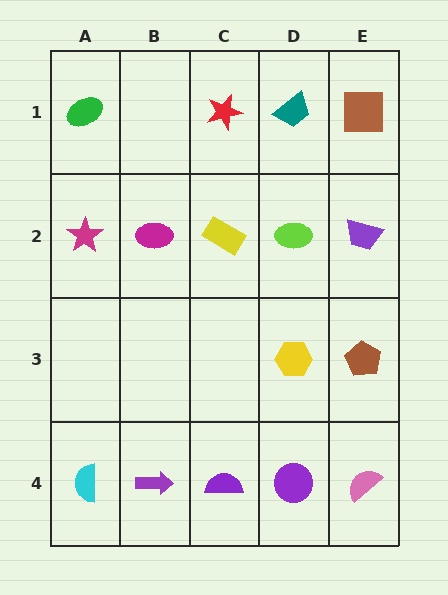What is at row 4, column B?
A purple arrow.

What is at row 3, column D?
A yellow hexagon.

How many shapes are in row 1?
4 shapes.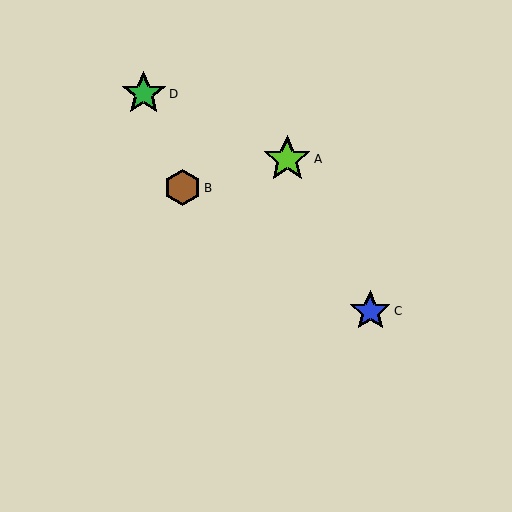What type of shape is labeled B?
Shape B is a brown hexagon.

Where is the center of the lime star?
The center of the lime star is at (287, 159).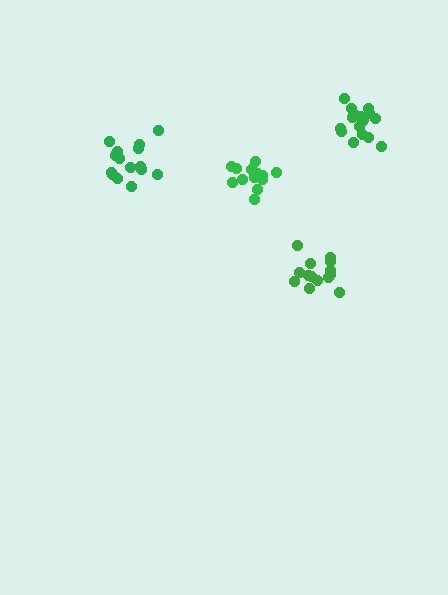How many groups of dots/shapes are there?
There are 4 groups.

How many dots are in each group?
Group 1: 17 dots, Group 2: 14 dots, Group 3: 14 dots, Group 4: 17 dots (62 total).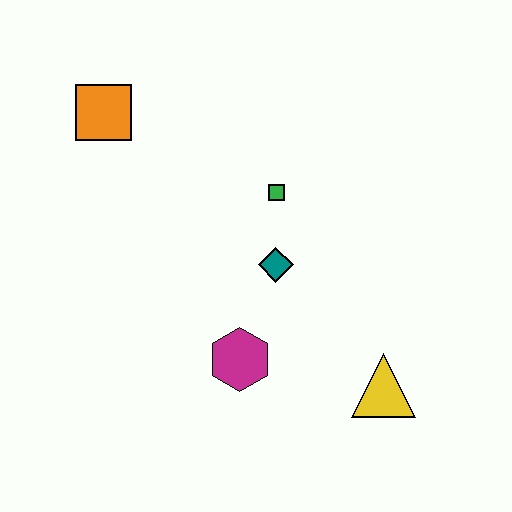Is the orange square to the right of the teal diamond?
No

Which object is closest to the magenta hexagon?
The teal diamond is closest to the magenta hexagon.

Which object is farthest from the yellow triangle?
The orange square is farthest from the yellow triangle.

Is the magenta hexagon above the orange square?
No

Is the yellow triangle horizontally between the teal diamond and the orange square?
No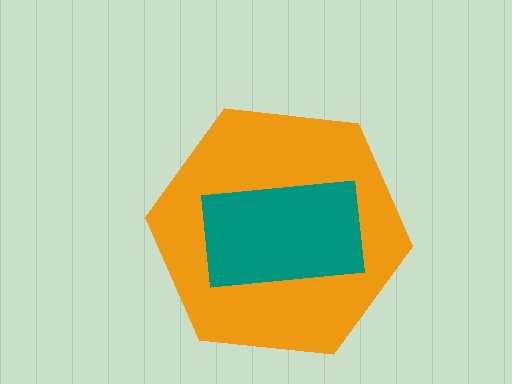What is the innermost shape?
The teal rectangle.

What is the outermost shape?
The orange hexagon.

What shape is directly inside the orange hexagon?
The teal rectangle.